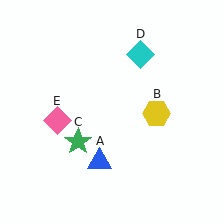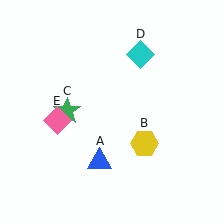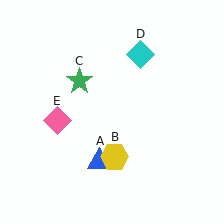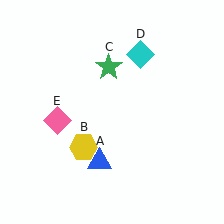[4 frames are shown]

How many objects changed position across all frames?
2 objects changed position: yellow hexagon (object B), green star (object C).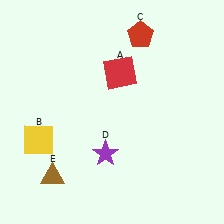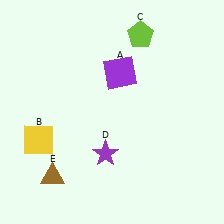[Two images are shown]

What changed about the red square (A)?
In Image 1, A is red. In Image 2, it changed to purple.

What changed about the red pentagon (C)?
In Image 1, C is red. In Image 2, it changed to lime.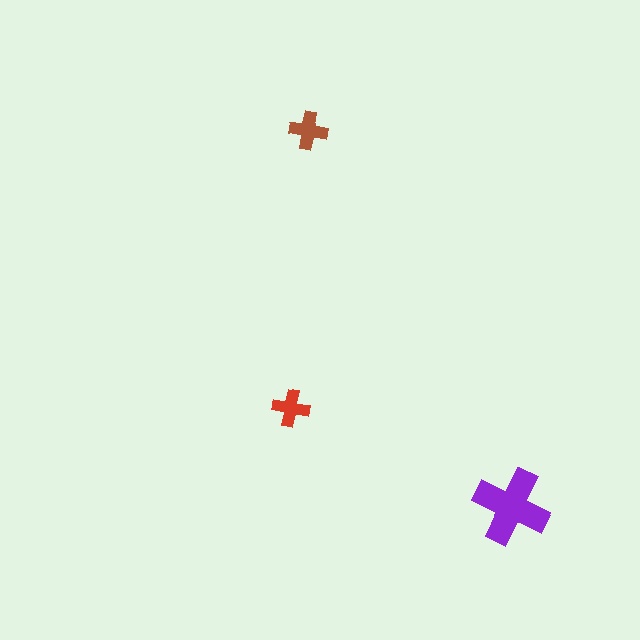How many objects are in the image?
There are 3 objects in the image.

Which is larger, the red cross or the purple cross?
The purple one.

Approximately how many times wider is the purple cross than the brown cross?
About 2 times wider.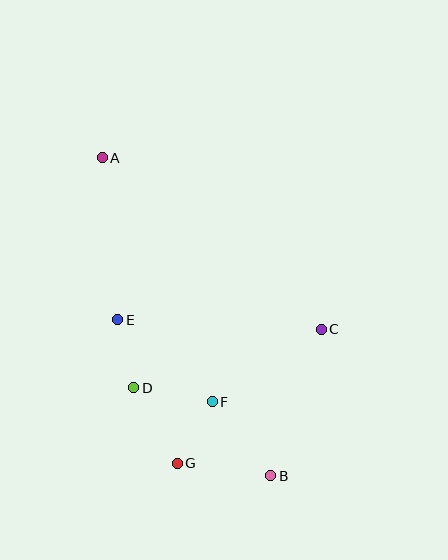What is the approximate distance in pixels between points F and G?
The distance between F and G is approximately 70 pixels.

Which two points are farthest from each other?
Points A and B are farthest from each other.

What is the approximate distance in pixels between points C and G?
The distance between C and G is approximately 196 pixels.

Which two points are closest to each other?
Points D and E are closest to each other.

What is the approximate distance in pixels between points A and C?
The distance between A and C is approximately 278 pixels.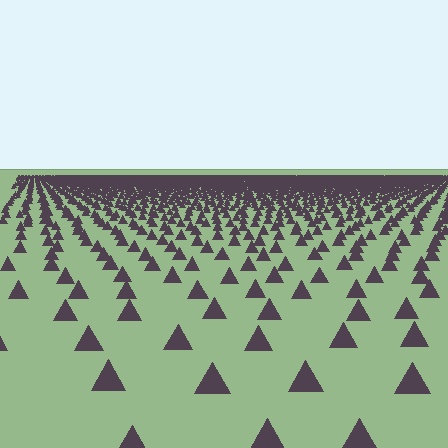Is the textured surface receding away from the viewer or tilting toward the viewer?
The surface is receding away from the viewer. Texture elements get smaller and denser toward the top.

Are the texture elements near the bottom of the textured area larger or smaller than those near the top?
Larger. Near the bottom, elements are closer to the viewer and appear at a bigger on-screen size.